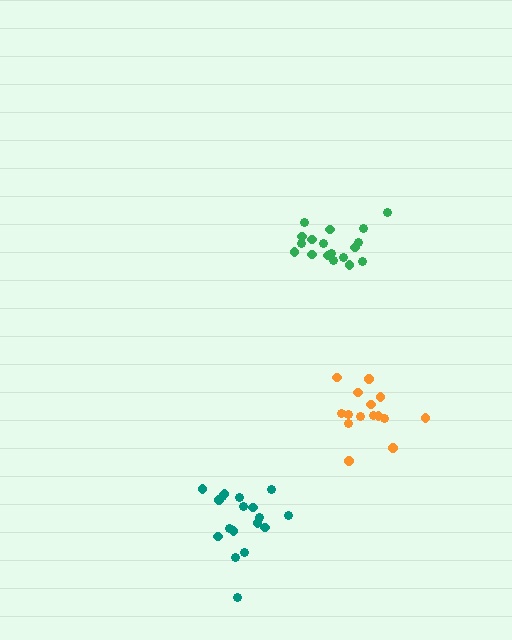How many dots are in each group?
Group 1: 15 dots, Group 2: 18 dots, Group 3: 18 dots (51 total).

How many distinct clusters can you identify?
There are 3 distinct clusters.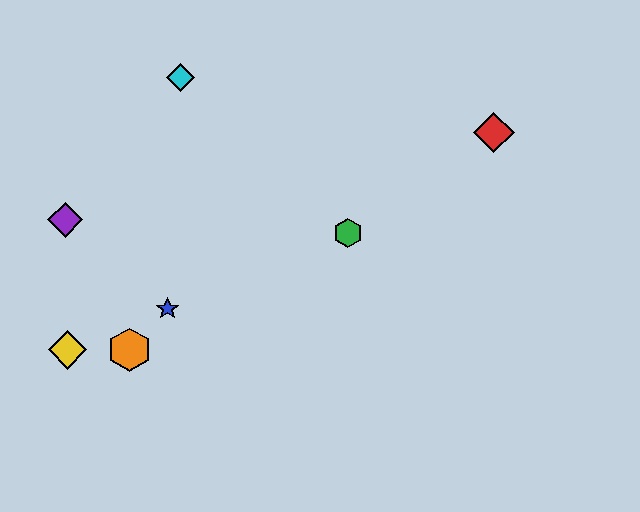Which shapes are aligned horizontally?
The yellow diamond, the orange hexagon are aligned horizontally.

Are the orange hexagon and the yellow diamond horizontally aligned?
Yes, both are at y≈350.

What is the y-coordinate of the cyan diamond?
The cyan diamond is at y≈78.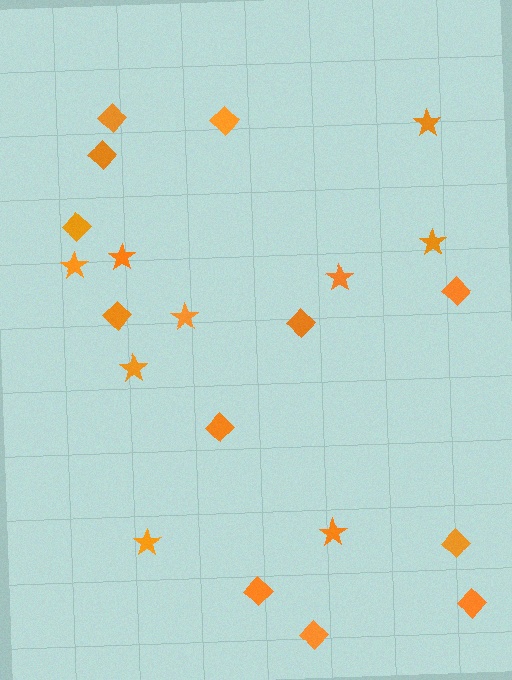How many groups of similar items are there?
There are 2 groups: one group of diamonds (12) and one group of stars (9).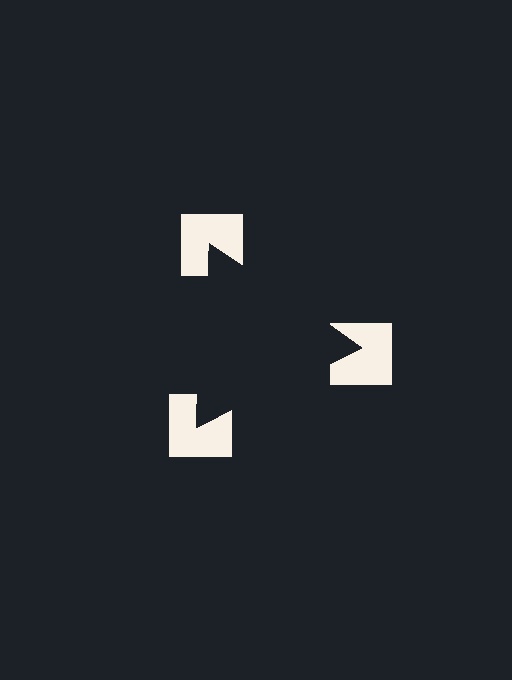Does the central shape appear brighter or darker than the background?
It typically appears slightly darker than the background, even though no actual brightness change is drawn.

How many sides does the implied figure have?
3 sides.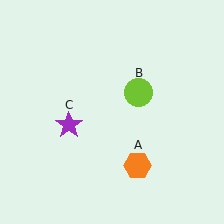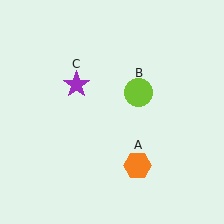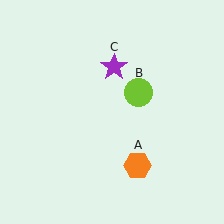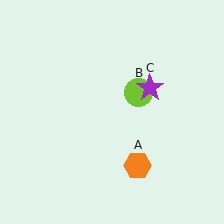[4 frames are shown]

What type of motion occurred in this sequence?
The purple star (object C) rotated clockwise around the center of the scene.